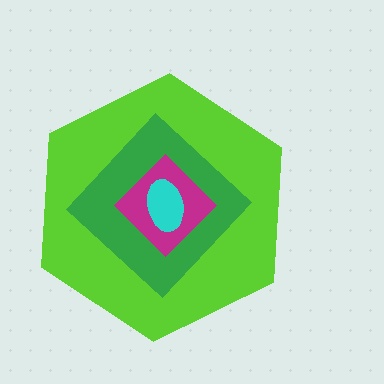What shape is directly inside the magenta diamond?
The cyan ellipse.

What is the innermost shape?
The cyan ellipse.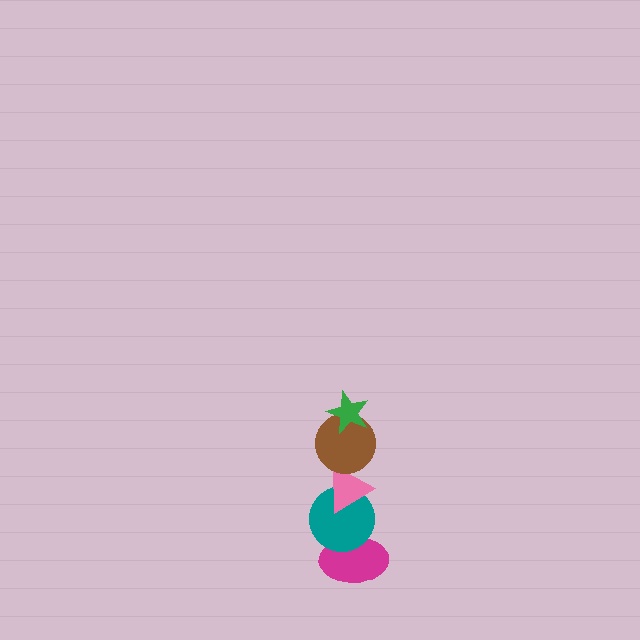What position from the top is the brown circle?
The brown circle is 2nd from the top.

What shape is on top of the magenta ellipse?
The teal circle is on top of the magenta ellipse.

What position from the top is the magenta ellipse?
The magenta ellipse is 5th from the top.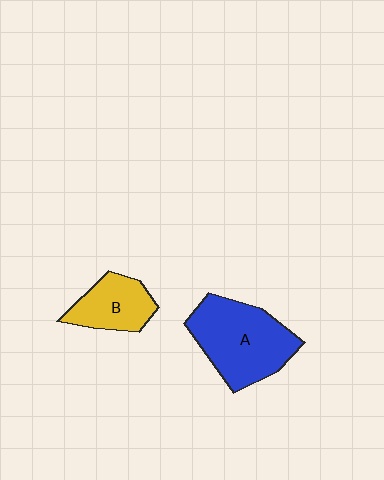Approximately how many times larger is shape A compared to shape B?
Approximately 1.8 times.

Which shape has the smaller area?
Shape B (yellow).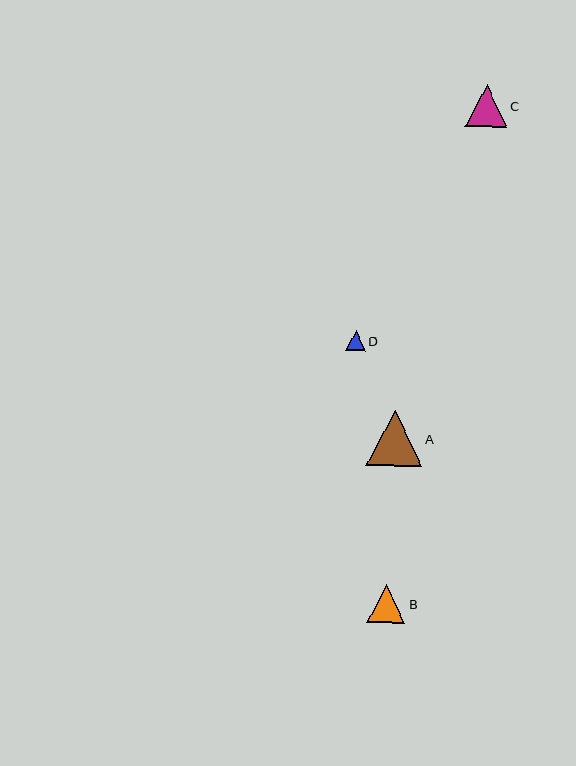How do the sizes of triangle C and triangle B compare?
Triangle C and triangle B are approximately the same size.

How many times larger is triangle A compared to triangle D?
Triangle A is approximately 2.8 times the size of triangle D.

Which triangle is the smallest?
Triangle D is the smallest with a size of approximately 20 pixels.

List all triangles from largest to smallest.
From largest to smallest: A, C, B, D.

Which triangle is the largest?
Triangle A is the largest with a size of approximately 56 pixels.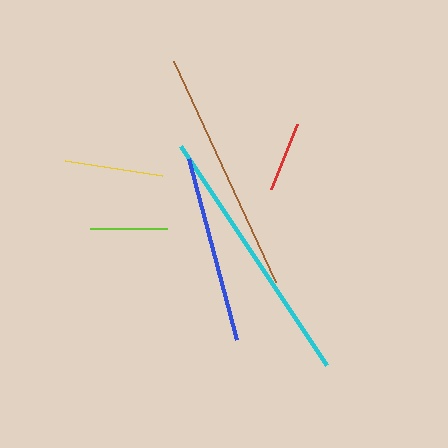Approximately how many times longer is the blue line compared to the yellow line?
The blue line is approximately 1.9 times the length of the yellow line.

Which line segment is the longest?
The cyan line is the longest at approximately 263 pixels.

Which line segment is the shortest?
The red line is the shortest at approximately 70 pixels.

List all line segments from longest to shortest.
From longest to shortest: cyan, brown, blue, yellow, lime, red.